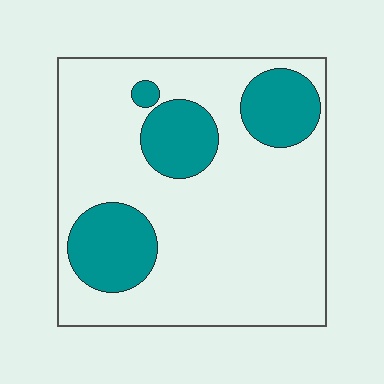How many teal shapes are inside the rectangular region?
4.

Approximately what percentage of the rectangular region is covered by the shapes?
Approximately 25%.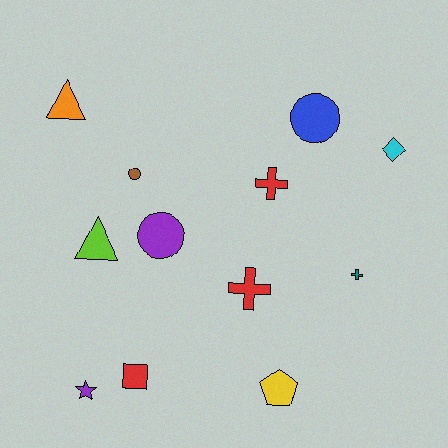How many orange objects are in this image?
There is 1 orange object.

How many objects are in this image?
There are 12 objects.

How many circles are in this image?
There are 3 circles.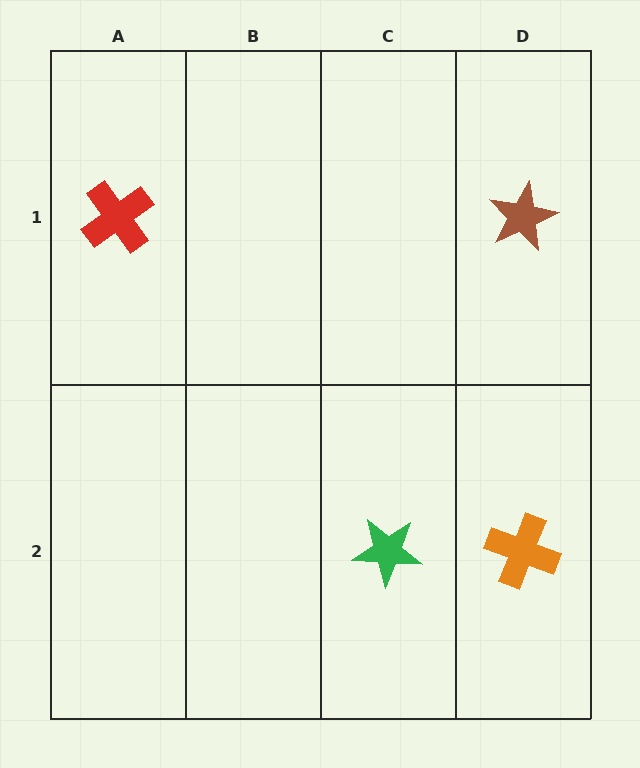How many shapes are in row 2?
2 shapes.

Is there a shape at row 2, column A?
No, that cell is empty.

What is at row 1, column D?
A brown star.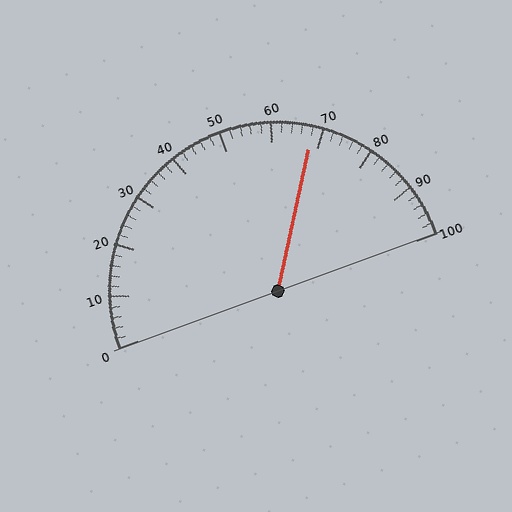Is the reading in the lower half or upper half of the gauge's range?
The reading is in the upper half of the range (0 to 100).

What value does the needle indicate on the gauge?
The needle indicates approximately 68.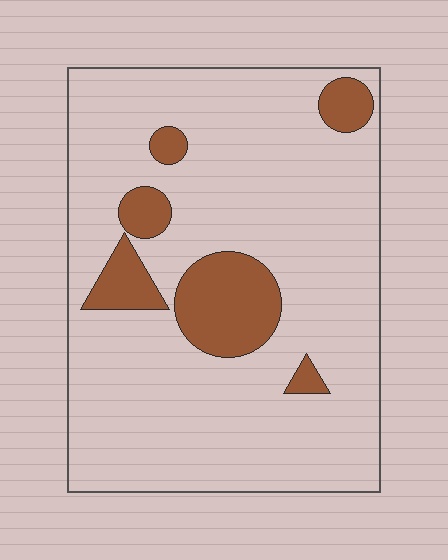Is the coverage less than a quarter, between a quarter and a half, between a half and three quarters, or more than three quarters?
Less than a quarter.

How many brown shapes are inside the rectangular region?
6.